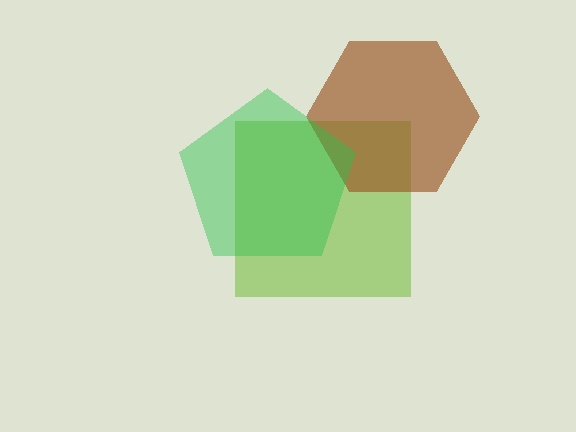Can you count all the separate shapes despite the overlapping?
Yes, there are 3 separate shapes.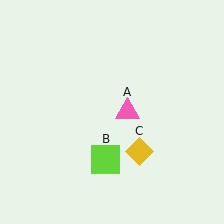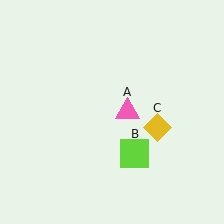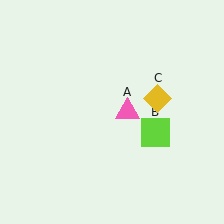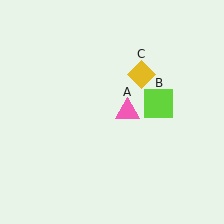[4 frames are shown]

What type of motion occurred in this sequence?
The lime square (object B), yellow diamond (object C) rotated counterclockwise around the center of the scene.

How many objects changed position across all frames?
2 objects changed position: lime square (object B), yellow diamond (object C).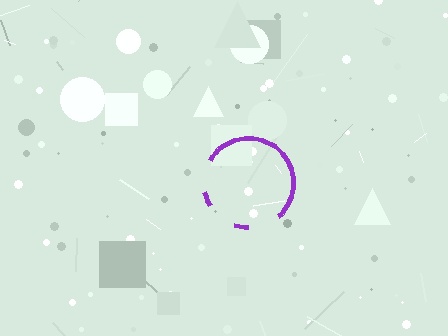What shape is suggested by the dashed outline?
The dashed outline suggests a circle.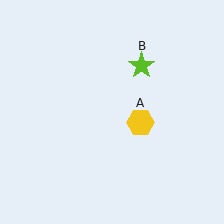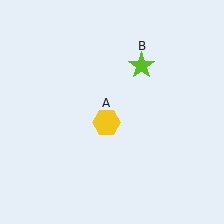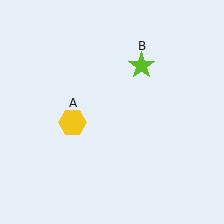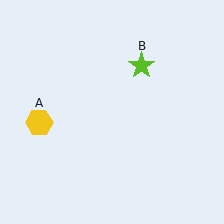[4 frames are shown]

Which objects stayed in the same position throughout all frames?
Lime star (object B) remained stationary.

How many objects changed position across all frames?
1 object changed position: yellow hexagon (object A).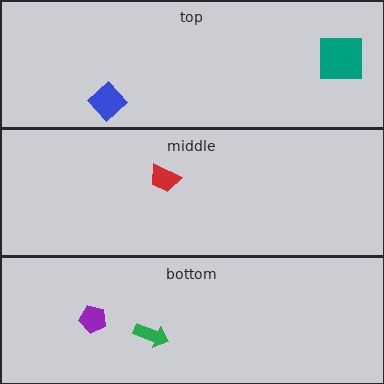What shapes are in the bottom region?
The green arrow, the purple pentagon.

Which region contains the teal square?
The top region.